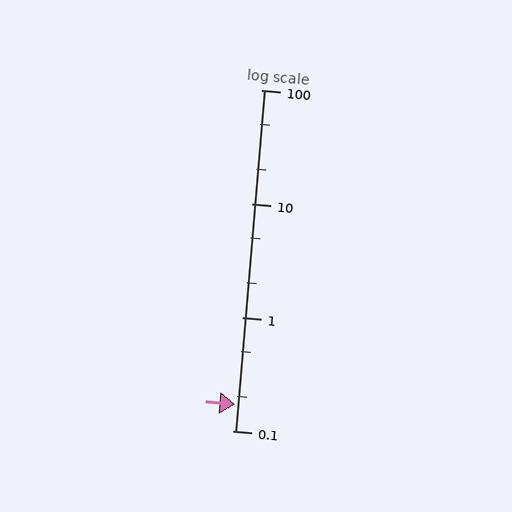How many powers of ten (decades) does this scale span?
The scale spans 3 decades, from 0.1 to 100.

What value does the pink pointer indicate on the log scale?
The pointer indicates approximately 0.17.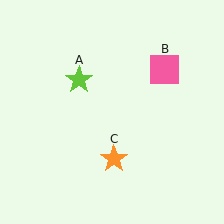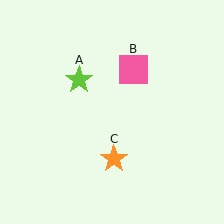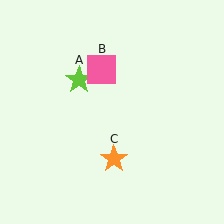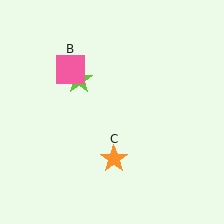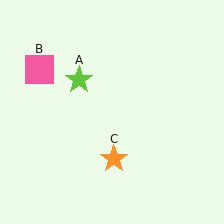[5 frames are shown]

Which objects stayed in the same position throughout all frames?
Lime star (object A) and orange star (object C) remained stationary.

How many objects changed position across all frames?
1 object changed position: pink square (object B).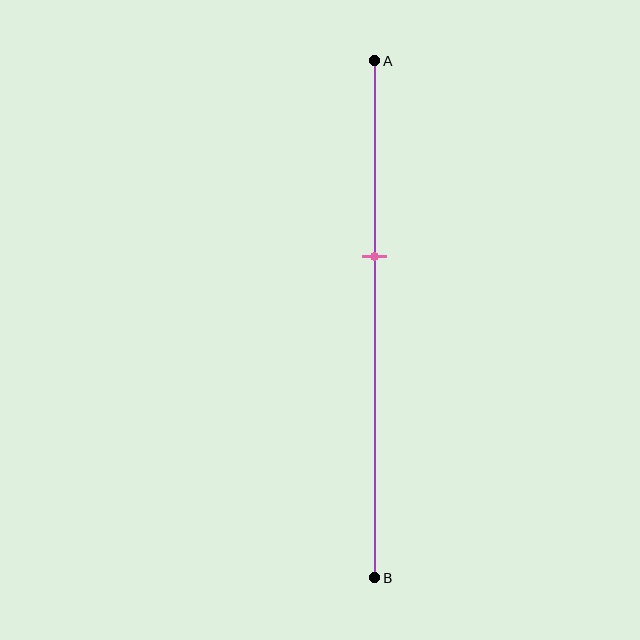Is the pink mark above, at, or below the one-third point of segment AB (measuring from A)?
The pink mark is below the one-third point of segment AB.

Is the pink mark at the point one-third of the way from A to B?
No, the mark is at about 40% from A, not at the 33% one-third point.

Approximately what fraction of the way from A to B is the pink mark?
The pink mark is approximately 40% of the way from A to B.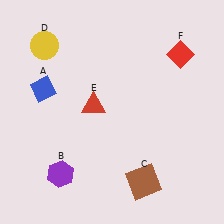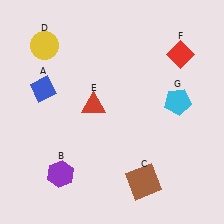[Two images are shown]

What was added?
A cyan pentagon (G) was added in Image 2.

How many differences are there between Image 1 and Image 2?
There is 1 difference between the two images.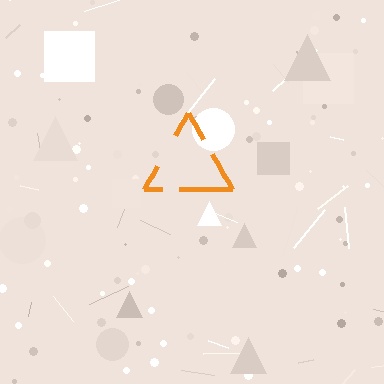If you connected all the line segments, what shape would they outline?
They would outline a triangle.